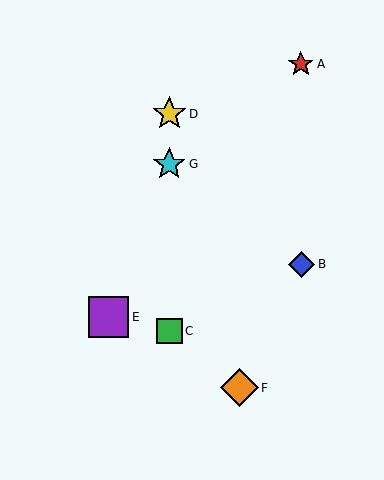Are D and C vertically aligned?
Yes, both are at x≈169.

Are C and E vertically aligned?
No, C is at x≈169 and E is at x≈109.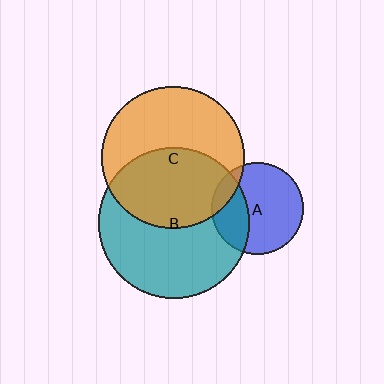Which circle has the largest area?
Circle B (teal).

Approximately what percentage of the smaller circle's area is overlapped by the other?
Approximately 50%.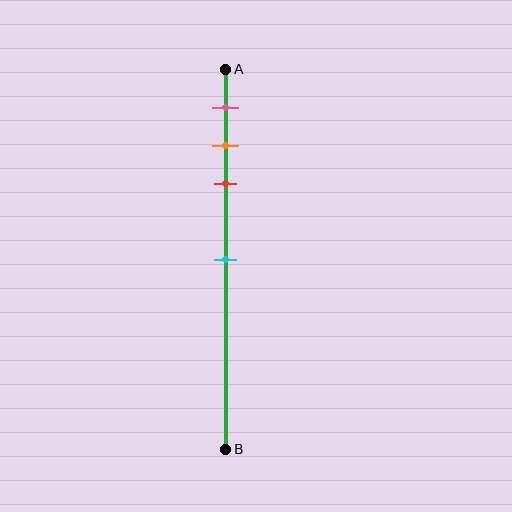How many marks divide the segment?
There are 4 marks dividing the segment.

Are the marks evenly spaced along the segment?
No, the marks are not evenly spaced.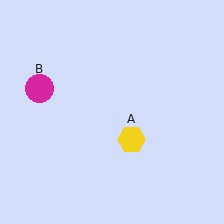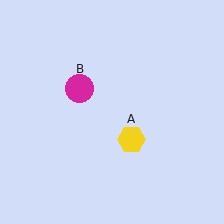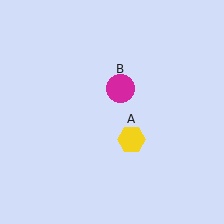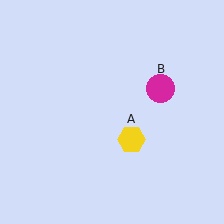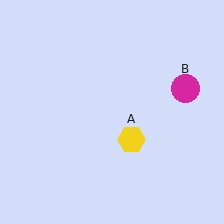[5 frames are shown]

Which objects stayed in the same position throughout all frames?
Yellow hexagon (object A) remained stationary.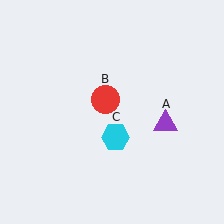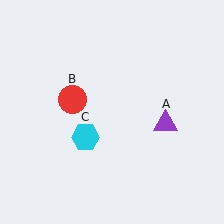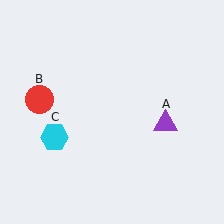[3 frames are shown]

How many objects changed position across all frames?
2 objects changed position: red circle (object B), cyan hexagon (object C).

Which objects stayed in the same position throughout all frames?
Purple triangle (object A) remained stationary.